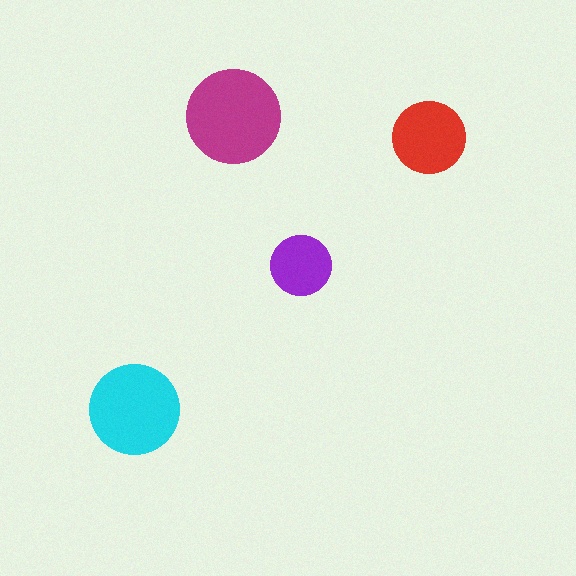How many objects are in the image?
There are 4 objects in the image.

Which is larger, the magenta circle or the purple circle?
The magenta one.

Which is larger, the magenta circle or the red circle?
The magenta one.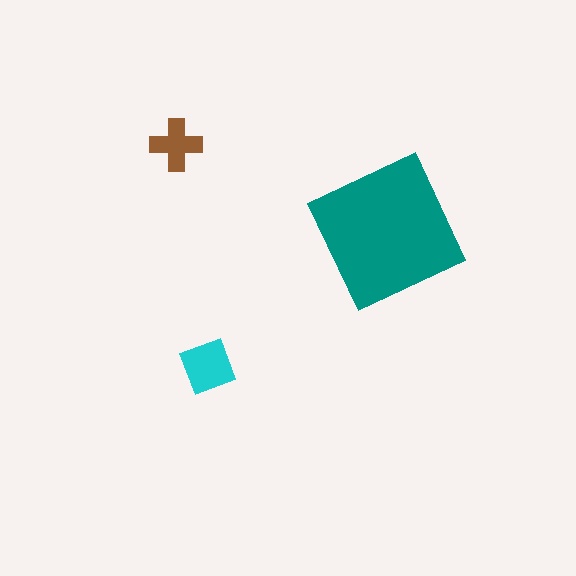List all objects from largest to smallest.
The teal square, the cyan diamond, the brown cross.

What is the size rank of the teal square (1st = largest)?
1st.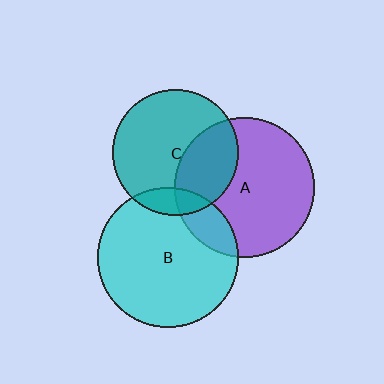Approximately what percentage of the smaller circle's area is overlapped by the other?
Approximately 15%.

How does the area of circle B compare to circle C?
Approximately 1.3 times.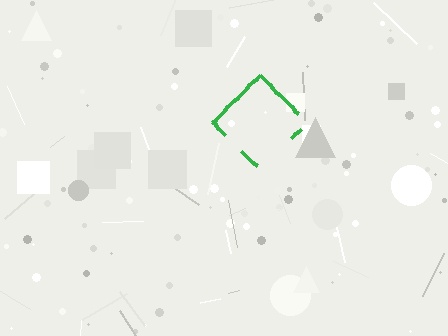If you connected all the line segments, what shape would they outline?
They would outline a diamond.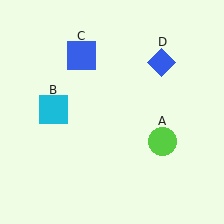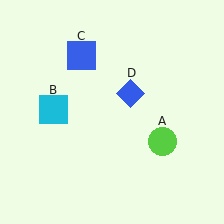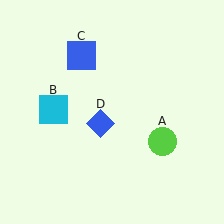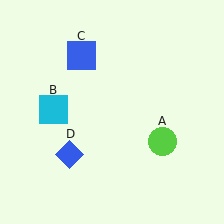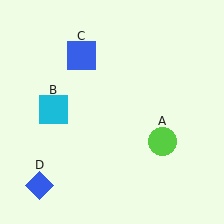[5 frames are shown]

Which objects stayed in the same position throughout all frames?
Lime circle (object A) and cyan square (object B) and blue square (object C) remained stationary.